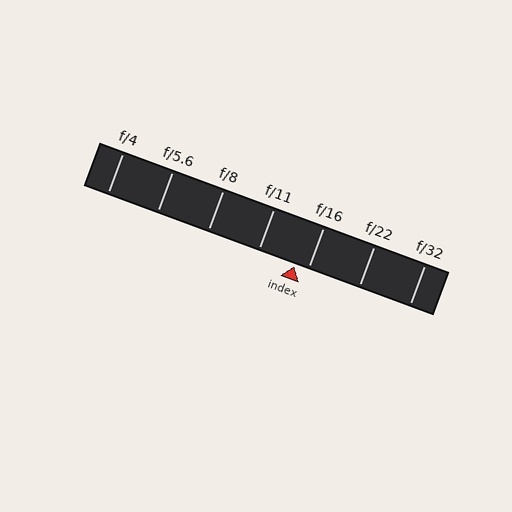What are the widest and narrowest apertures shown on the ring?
The widest aperture shown is f/4 and the narrowest is f/32.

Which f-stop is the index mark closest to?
The index mark is closest to f/16.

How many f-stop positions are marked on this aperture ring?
There are 7 f-stop positions marked.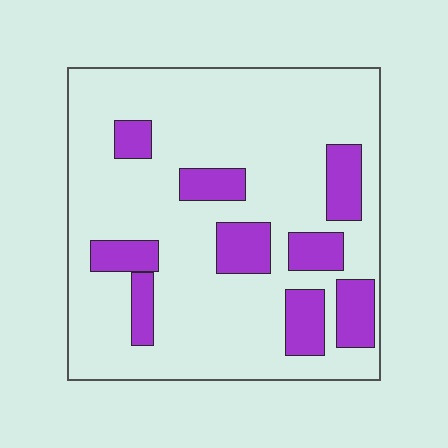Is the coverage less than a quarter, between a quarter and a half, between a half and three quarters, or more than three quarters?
Less than a quarter.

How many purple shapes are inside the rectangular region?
9.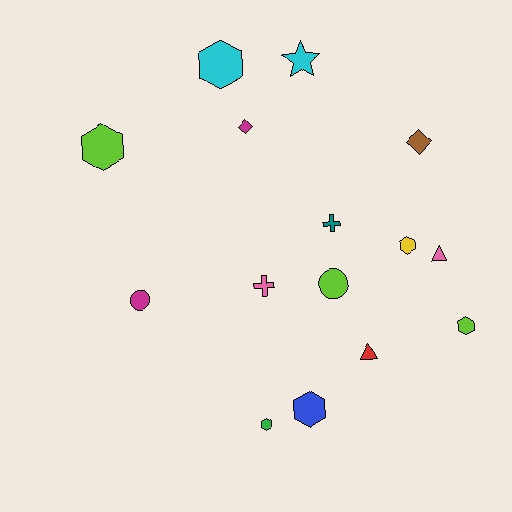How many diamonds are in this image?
There are 2 diamonds.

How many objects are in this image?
There are 15 objects.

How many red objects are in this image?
There is 1 red object.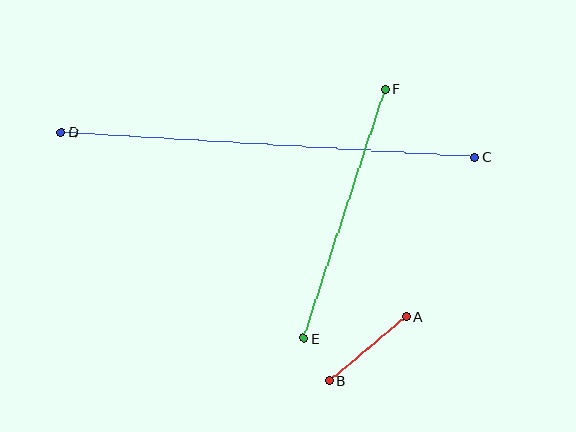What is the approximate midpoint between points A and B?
The midpoint is at approximately (368, 349) pixels.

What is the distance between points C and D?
The distance is approximately 414 pixels.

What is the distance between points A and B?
The distance is approximately 100 pixels.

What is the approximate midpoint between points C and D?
The midpoint is at approximately (268, 145) pixels.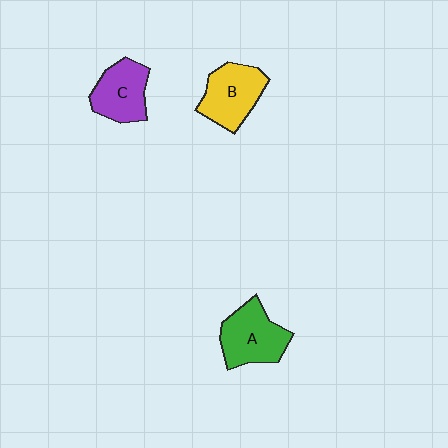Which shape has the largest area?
Shape A (green).